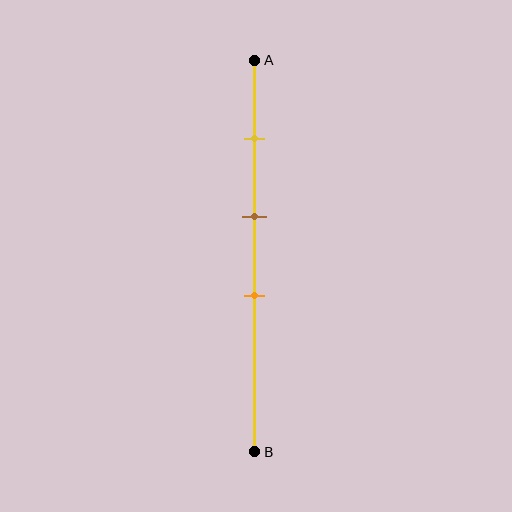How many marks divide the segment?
There are 3 marks dividing the segment.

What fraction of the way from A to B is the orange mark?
The orange mark is approximately 60% (0.6) of the way from A to B.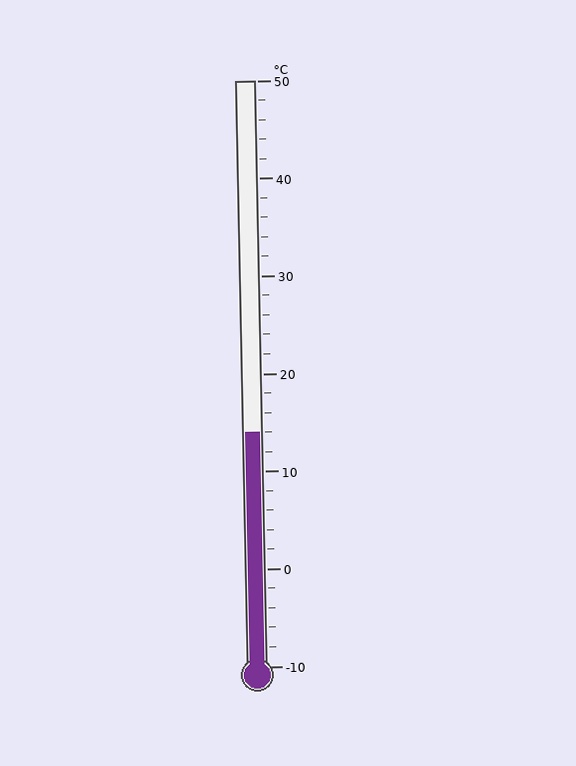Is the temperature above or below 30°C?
The temperature is below 30°C.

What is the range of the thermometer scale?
The thermometer scale ranges from -10°C to 50°C.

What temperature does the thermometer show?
The thermometer shows approximately 14°C.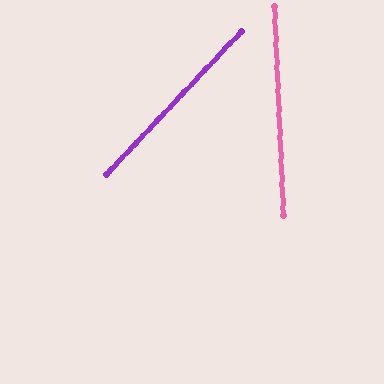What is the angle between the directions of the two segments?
Approximately 46 degrees.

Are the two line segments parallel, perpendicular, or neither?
Neither parallel nor perpendicular — they differ by about 46°.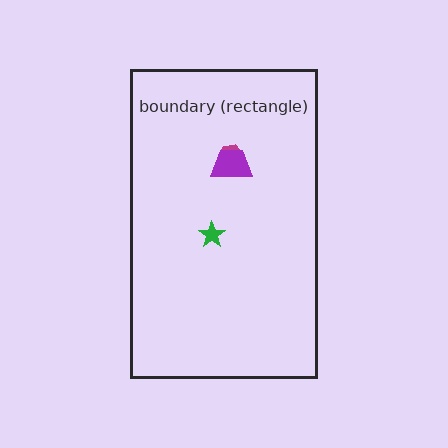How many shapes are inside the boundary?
3 inside, 0 outside.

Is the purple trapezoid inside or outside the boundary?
Inside.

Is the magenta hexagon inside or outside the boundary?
Inside.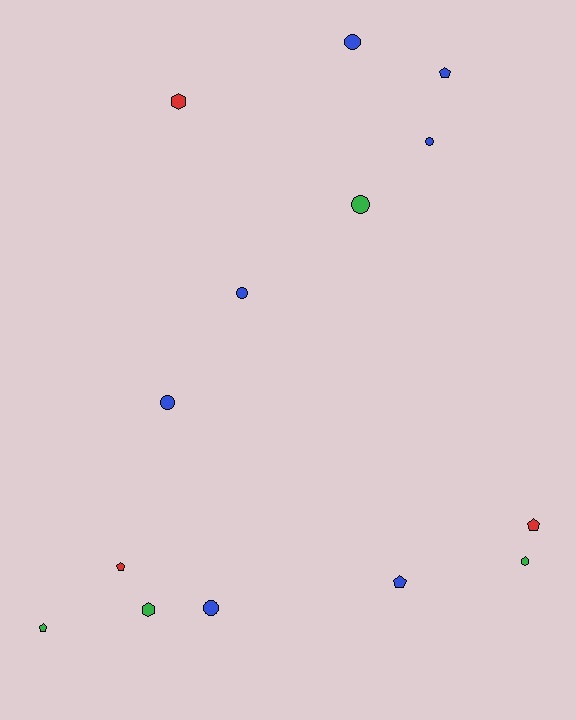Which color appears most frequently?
Blue, with 7 objects.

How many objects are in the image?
There are 14 objects.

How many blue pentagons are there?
There are 2 blue pentagons.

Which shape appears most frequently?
Circle, with 6 objects.